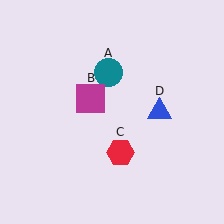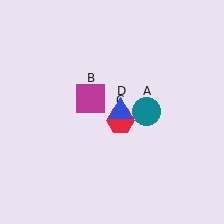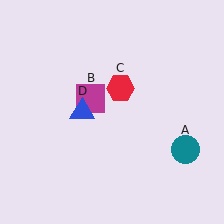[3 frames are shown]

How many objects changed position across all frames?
3 objects changed position: teal circle (object A), red hexagon (object C), blue triangle (object D).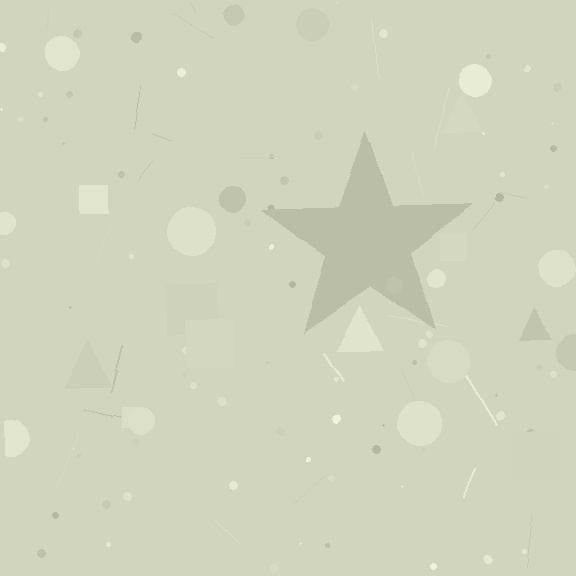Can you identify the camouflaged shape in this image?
The camouflaged shape is a star.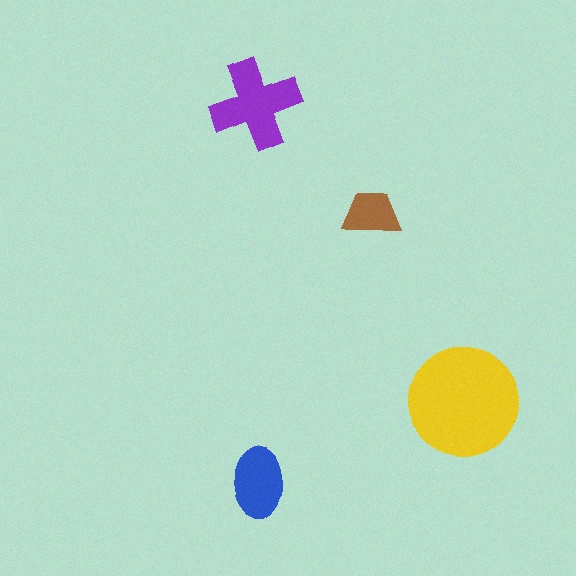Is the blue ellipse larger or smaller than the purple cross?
Smaller.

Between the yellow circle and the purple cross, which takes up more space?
The yellow circle.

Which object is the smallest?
The brown trapezoid.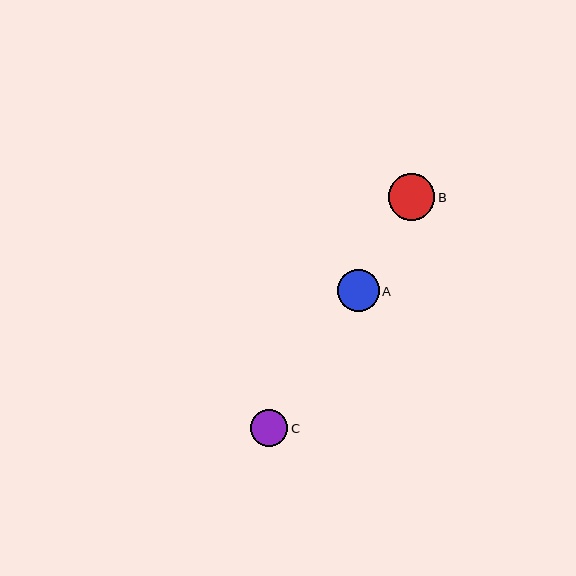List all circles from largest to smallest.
From largest to smallest: B, A, C.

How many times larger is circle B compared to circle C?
Circle B is approximately 1.2 times the size of circle C.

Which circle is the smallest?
Circle C is the smallest with a size of approximately 37 pixels.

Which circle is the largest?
Circle B is the largest with a size of approximately 46 pixels.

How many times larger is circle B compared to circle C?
Circle B is approximately 1.2 times the size of circle C.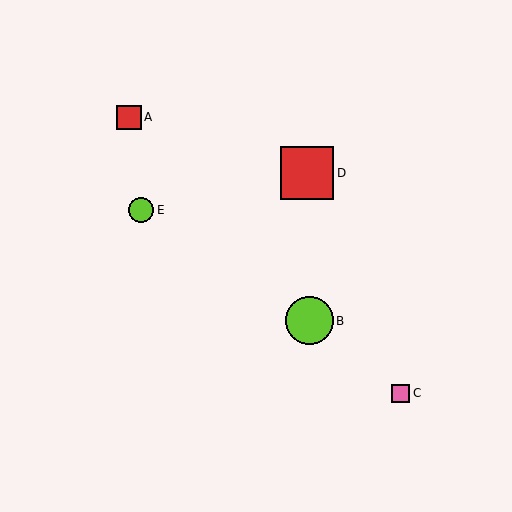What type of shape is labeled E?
Shape E is a lime circle.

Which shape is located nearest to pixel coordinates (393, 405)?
The pink square (labeled C) at (401, 393) is nearest to that location.